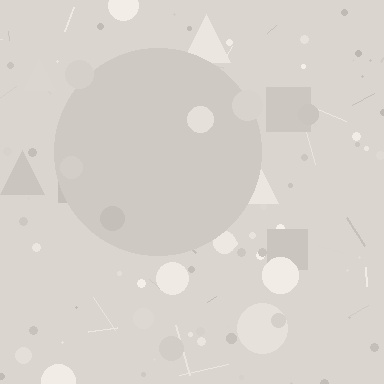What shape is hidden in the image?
A circle is hidden in the image.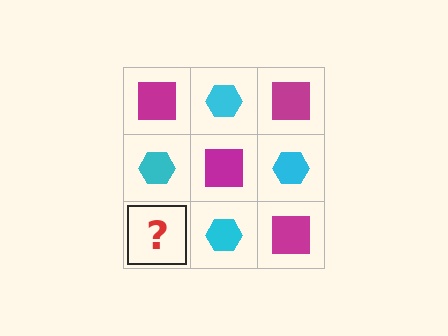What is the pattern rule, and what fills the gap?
The rule is that it alternates magenta square and cyan hexagon in a checkerboard pattern. The gap should be filled with a magenta square.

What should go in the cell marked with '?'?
The missing cell should contain a magenta square.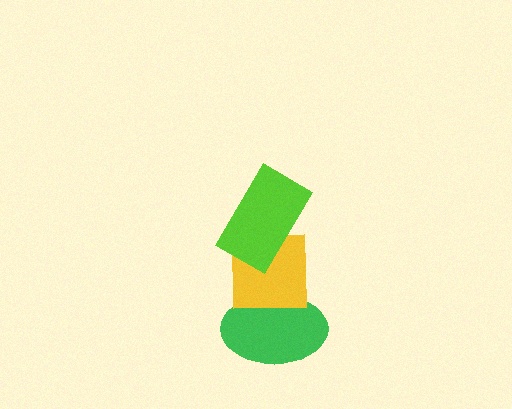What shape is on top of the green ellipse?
The yellow square is on top of the green ellipse.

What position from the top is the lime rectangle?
The lime rectangle is 1st from the top.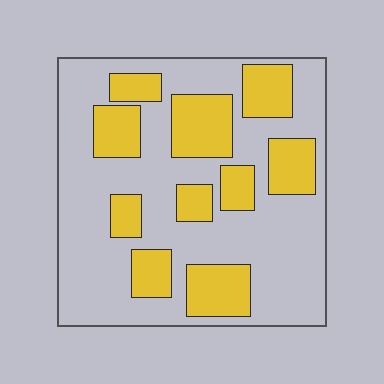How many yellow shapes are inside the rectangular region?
10.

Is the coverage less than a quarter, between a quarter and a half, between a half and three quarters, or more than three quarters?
Between a quarter and a half.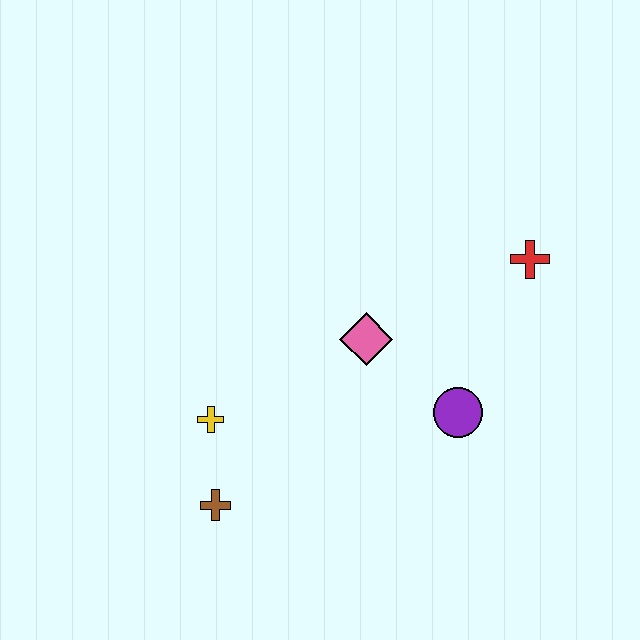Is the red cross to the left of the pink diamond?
No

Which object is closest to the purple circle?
The pink diamond is closest to the purple circle.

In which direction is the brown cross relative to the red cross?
The brown cross is to the left of the red cross.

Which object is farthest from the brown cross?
The red cross is farthest from the brown cross.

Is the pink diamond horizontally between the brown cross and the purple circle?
Yes